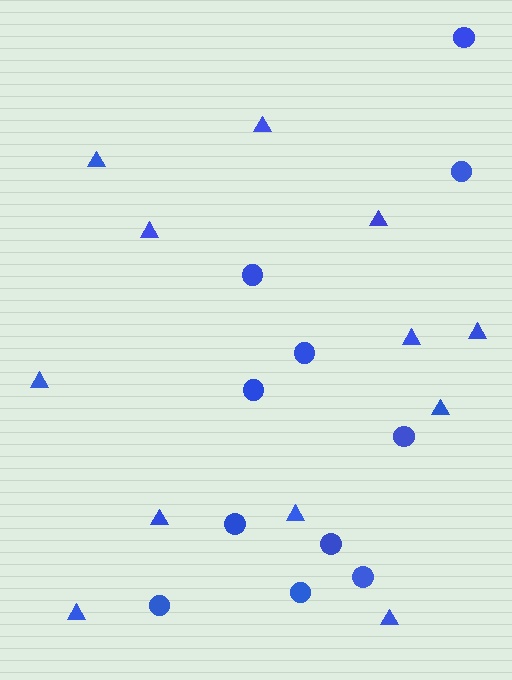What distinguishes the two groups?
There are 2 groups: one group of triangles (12) and one group of circles (11).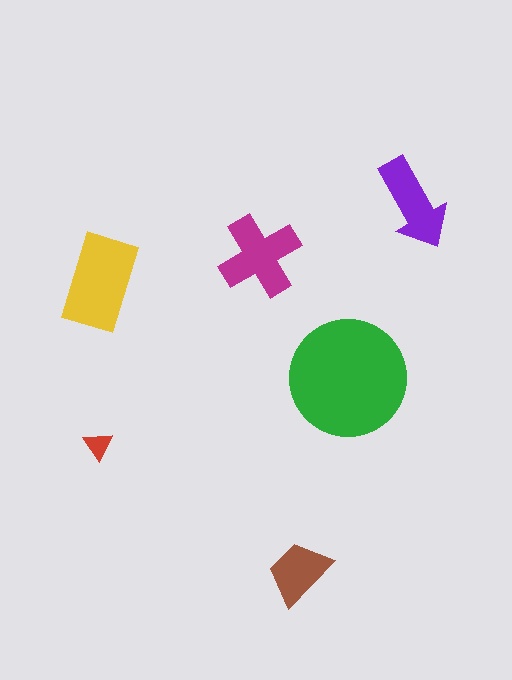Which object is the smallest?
The red triangle.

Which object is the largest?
The green circle.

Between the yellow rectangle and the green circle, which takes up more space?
The green circle.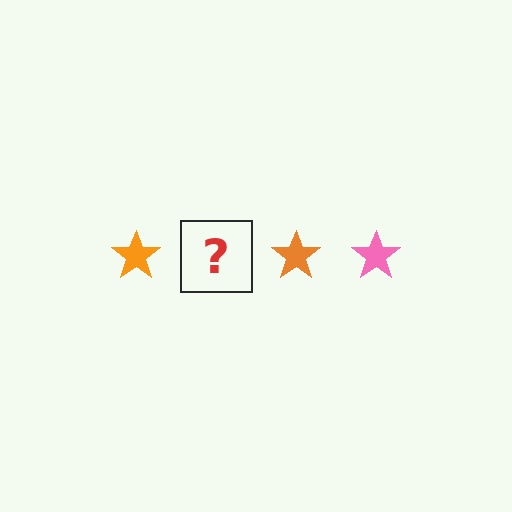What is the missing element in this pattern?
The missing element is a pink star.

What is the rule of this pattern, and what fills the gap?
The rule is that the pattern cycles through orange, pink stars. The gap should be filled with a pink star.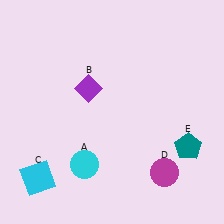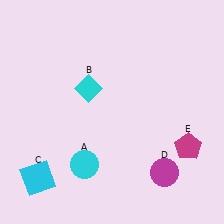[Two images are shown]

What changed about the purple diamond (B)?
In Image 1, B is purple. In Image 2, it changed to cyan.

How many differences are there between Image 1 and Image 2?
There are 2 differences between the two images.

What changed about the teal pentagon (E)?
In Image 1, E is teal. In Image 2, it changed to magenta.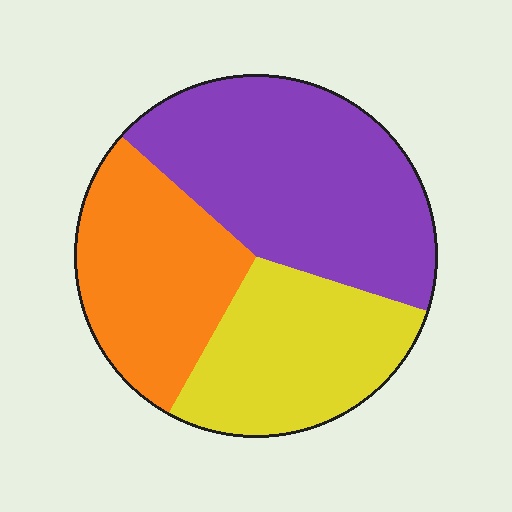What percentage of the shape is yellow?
Yellow covers 28% of the shape.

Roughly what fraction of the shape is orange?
Orange covers 29% of the shape.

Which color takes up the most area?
Purple, at roughly 45%.